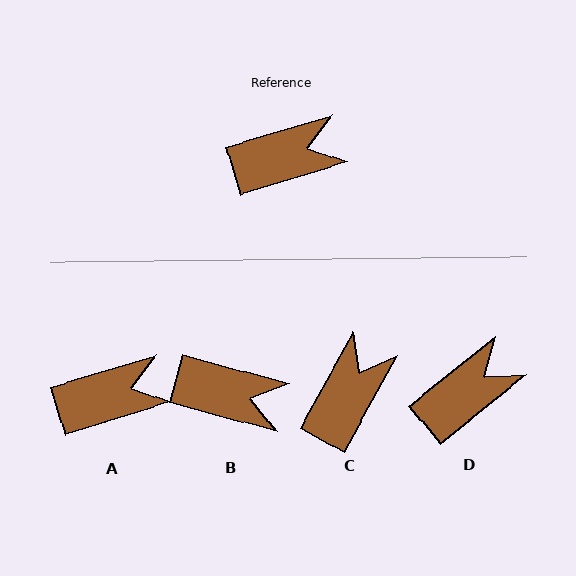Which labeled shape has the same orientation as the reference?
A.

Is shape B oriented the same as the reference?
No, it is off by about 32 degrees.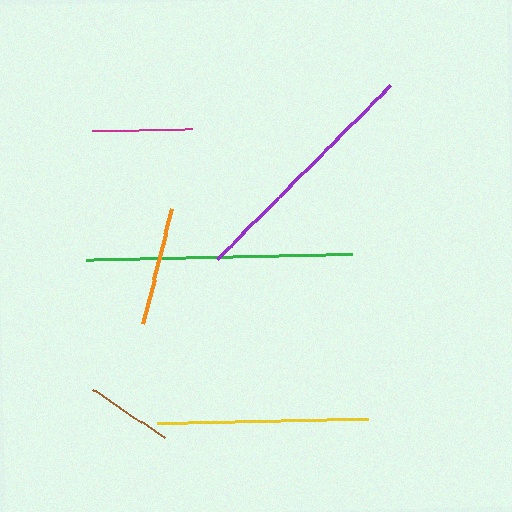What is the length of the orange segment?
The orange segment is approximately 119 pixels long.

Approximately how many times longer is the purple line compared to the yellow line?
The purple line is approximately 1.2 times the length of the yellow line.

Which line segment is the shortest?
The brown line is the shortest at approximately 87 pixels.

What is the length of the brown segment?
The brown segment is approximately 87 pixels long.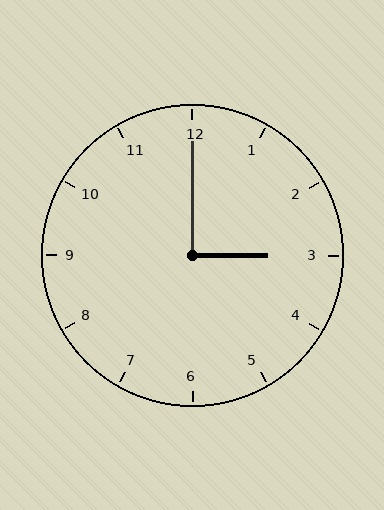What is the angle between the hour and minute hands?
Approximately 90 degrees.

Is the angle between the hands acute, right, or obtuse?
It is right.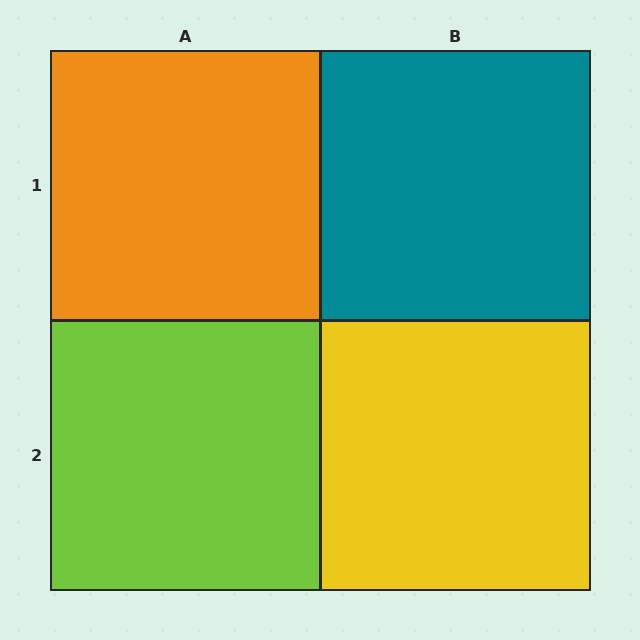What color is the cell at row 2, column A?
Lime.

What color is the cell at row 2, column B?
Yellow.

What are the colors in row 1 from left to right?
Orange, teal.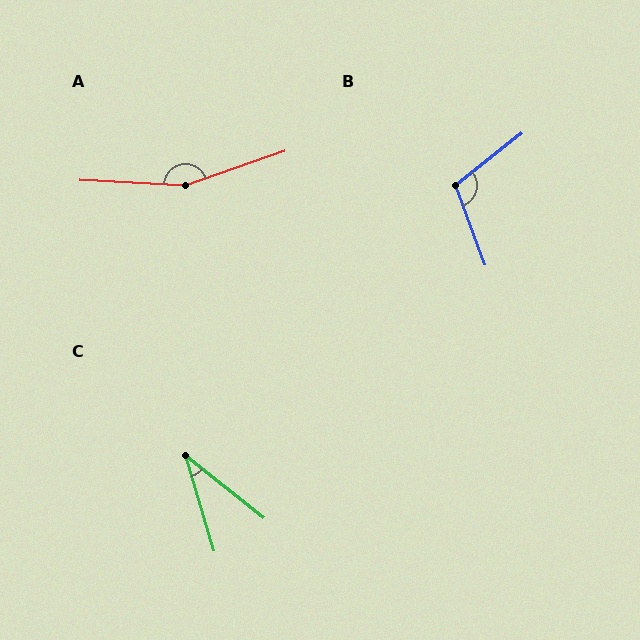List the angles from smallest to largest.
C (35°), B (108°), A (158°).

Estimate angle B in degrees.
Approximately 108 degrees.